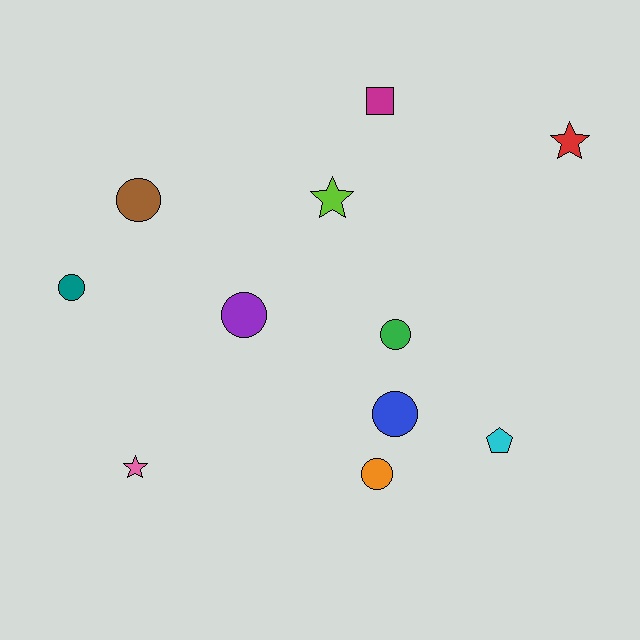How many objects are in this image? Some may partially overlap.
There are 11 objects.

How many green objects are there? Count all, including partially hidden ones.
There is 1 green object.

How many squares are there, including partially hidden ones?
There is 1 square.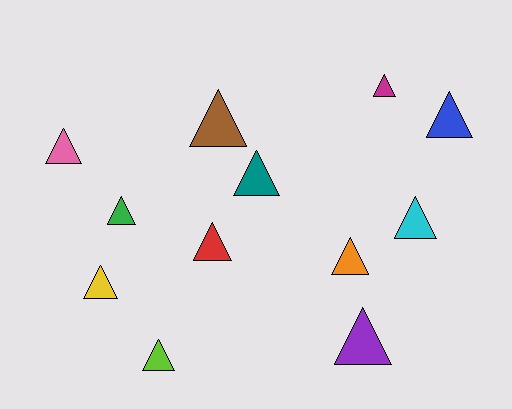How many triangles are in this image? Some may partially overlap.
There are 12 triangles.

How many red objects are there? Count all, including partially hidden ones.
There is 1 red object.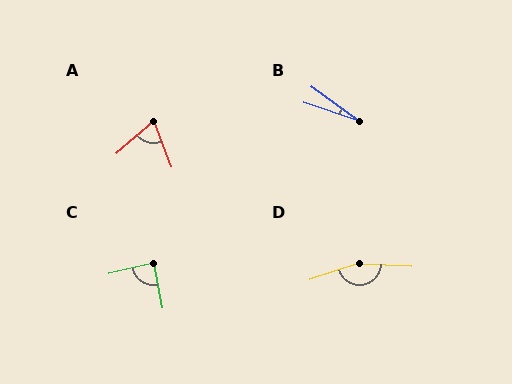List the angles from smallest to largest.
B (18°), A (70°), C (88°), D (160°).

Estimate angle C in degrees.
Approximately 88 degrees.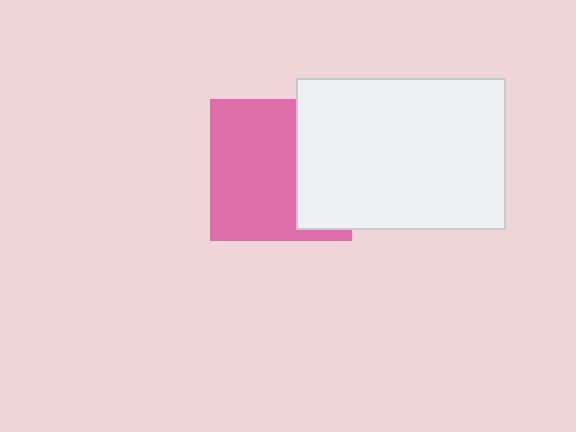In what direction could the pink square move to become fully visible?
The pink square could move left. That would shift it out from behind the white rectangle entirely.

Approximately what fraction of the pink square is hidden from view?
Roughly 36% of the pink square is hidden behind the white rectangle.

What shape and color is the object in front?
The object in front is a white rectangle.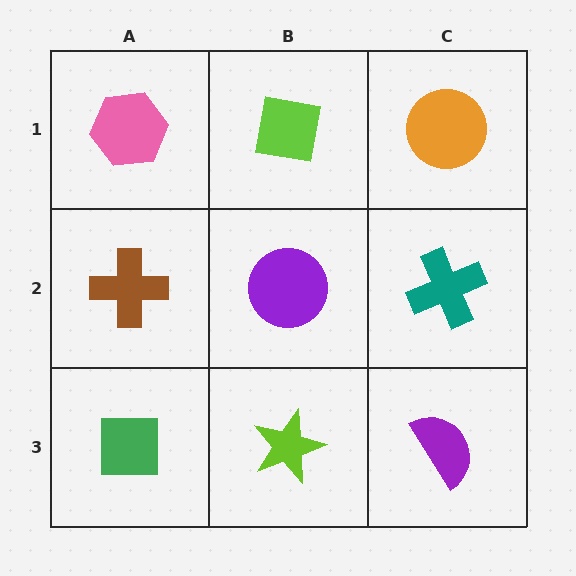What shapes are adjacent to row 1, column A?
A brown cross (row 2, column A), a lime square (row 1, column B).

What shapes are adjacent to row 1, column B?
A purple circle (row 2, column B), a pink hexagon (row 1, column A), an orange circle (row 1, column C).